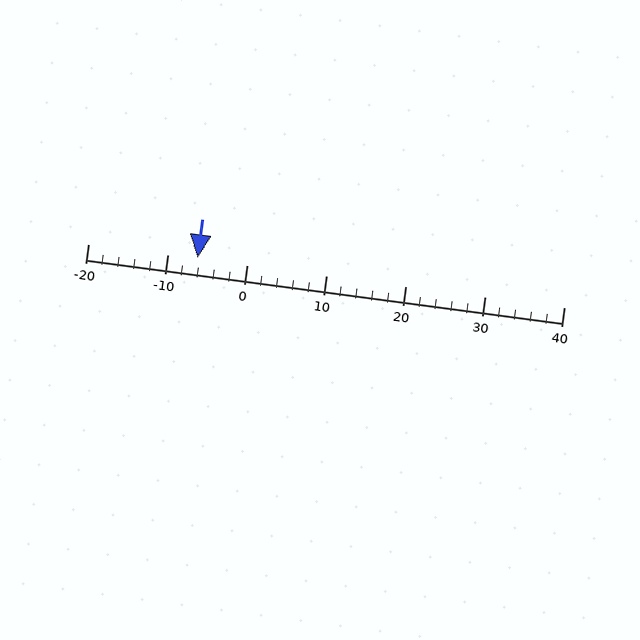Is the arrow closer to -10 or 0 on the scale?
The arrow is closer to -10.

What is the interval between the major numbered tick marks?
The major tick marks are spaced 10 units apart.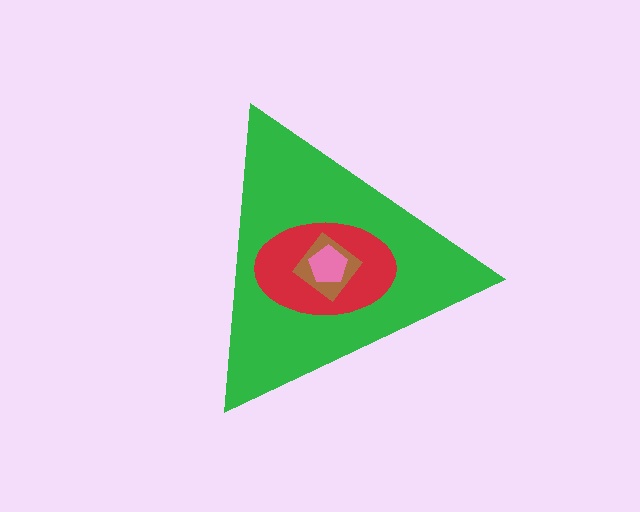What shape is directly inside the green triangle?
The red ellipse.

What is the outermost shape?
The green triangle.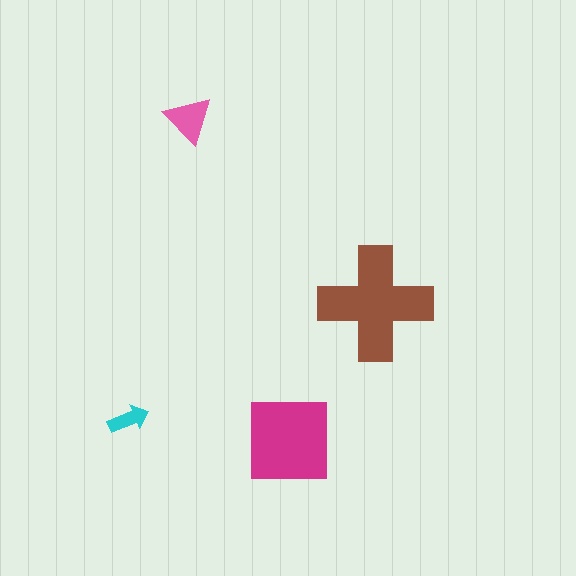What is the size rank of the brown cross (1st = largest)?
1st.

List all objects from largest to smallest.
The brown cross, the magenta square, the pink triangle, the cyan arrow.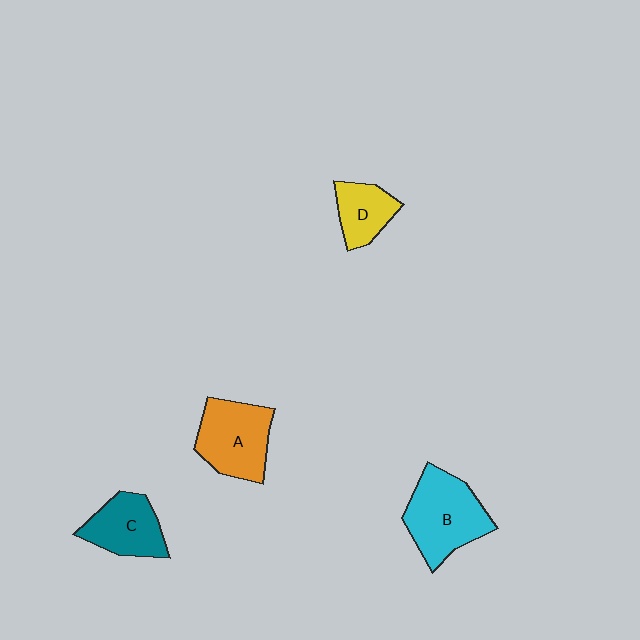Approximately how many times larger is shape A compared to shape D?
Approximately 1.6 times.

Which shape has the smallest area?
Shape D (yellow).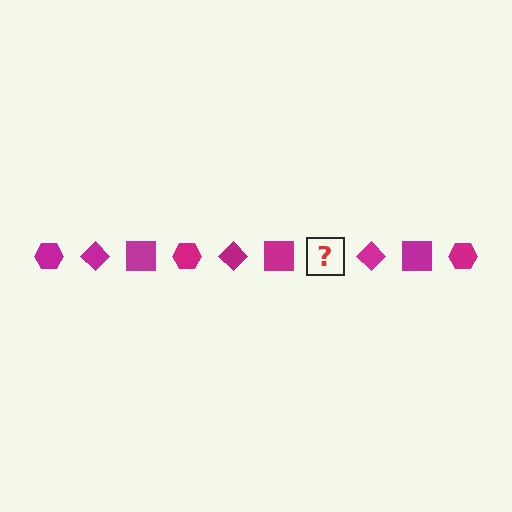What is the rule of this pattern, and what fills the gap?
The rule is that the pattern cycles through hexagon, diamond, square shapes in magenta. The gap should be filled with a magenta hexagon.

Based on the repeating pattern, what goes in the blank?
The blank should be a magenta hexagon.